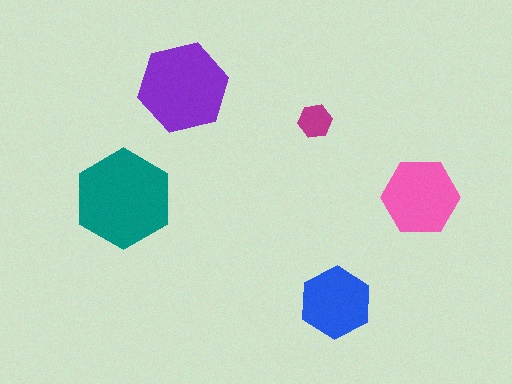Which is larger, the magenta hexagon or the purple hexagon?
The purple one.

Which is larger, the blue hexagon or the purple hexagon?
The purple one.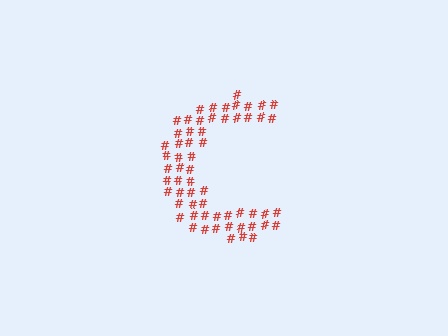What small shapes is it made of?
It is made of small hash symbols.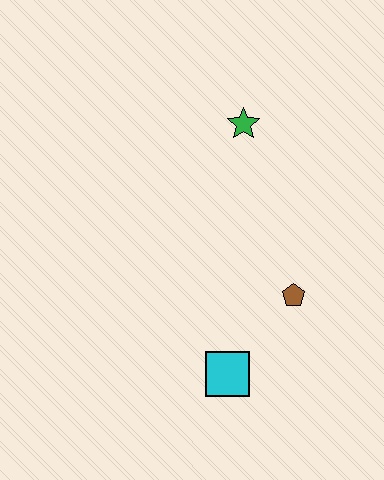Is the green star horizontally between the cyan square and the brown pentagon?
Yes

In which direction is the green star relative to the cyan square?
The green star is above the cyan square.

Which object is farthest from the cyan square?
The green star is farthest from the cyan square.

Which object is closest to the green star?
The brown pentagon is closest to the green star.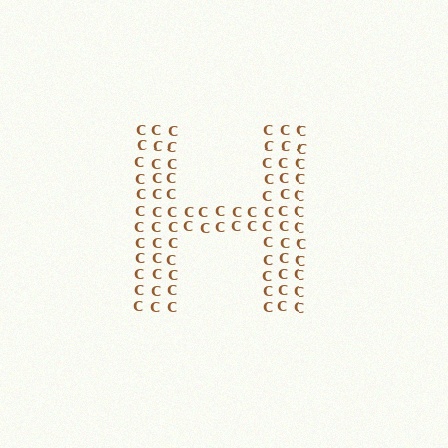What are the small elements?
The small elements are letter C's.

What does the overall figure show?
The overall figure shows the letter H.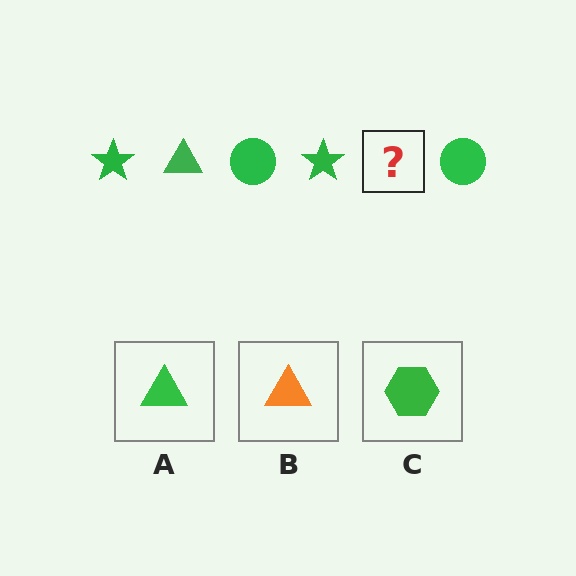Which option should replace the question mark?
Option A.